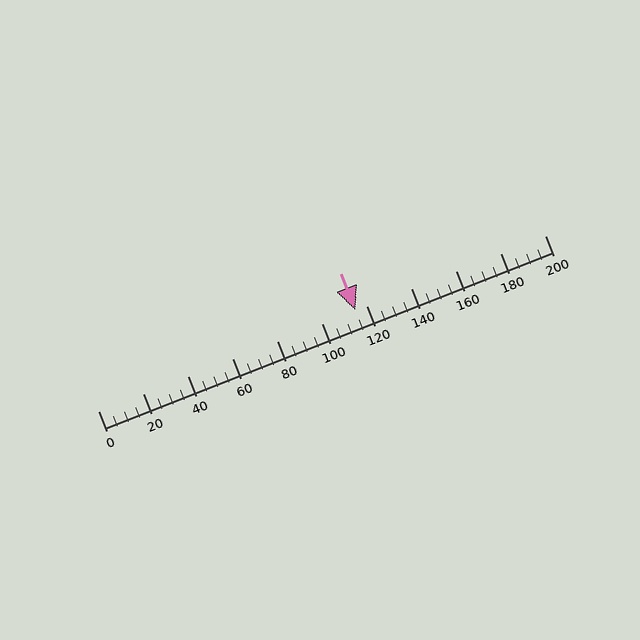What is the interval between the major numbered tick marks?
The major tick marks are spaced 20 units apart.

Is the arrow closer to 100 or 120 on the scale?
The arrow is closer to 120.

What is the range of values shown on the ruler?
The ruler shows values from 0 to 200.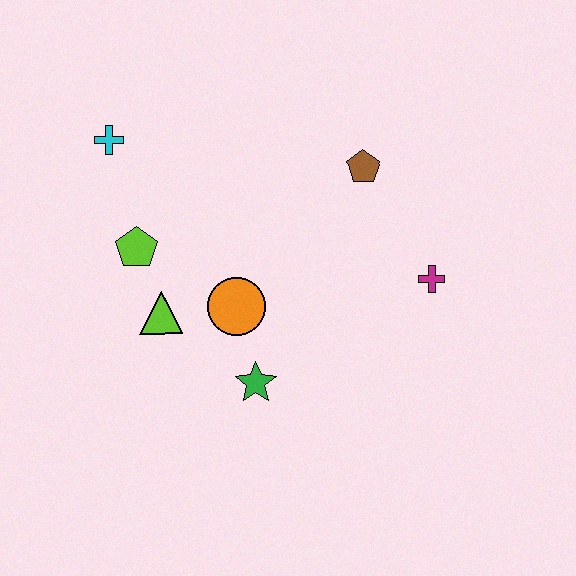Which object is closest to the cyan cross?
The lime pentagon is closest to the cyan cross.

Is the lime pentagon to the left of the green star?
Yes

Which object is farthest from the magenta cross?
The cyan cross is farthest from the magenta cross.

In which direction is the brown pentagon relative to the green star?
The brown pentagon is above the green star.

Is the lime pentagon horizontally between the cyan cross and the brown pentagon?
Yes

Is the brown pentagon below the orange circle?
No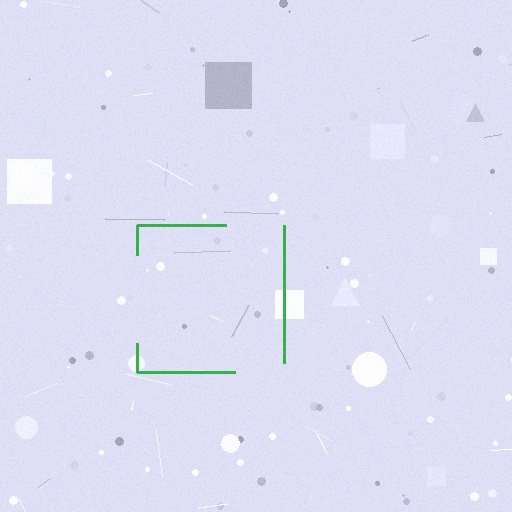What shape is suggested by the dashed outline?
The dashed outline suggests a square.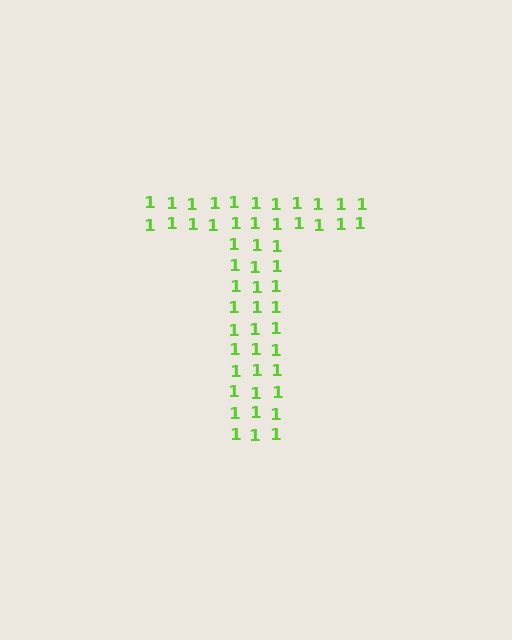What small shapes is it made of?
It is made of small digit 1's.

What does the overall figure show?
The overall figure shows the letter T.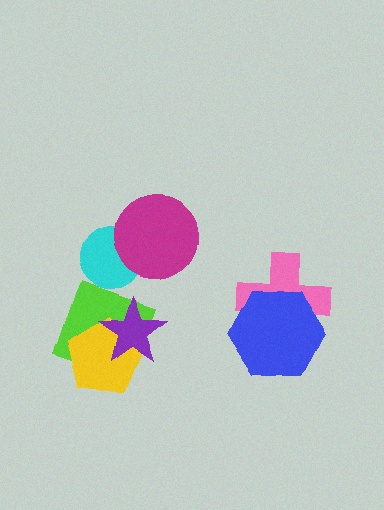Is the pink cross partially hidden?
Yes, it is partially covered by another shape.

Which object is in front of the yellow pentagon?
The purple star is in front of the yellow pentagon.